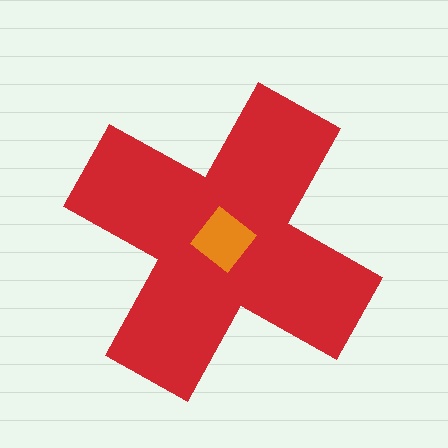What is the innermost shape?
The orange diamond.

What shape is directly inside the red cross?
The orange diamond.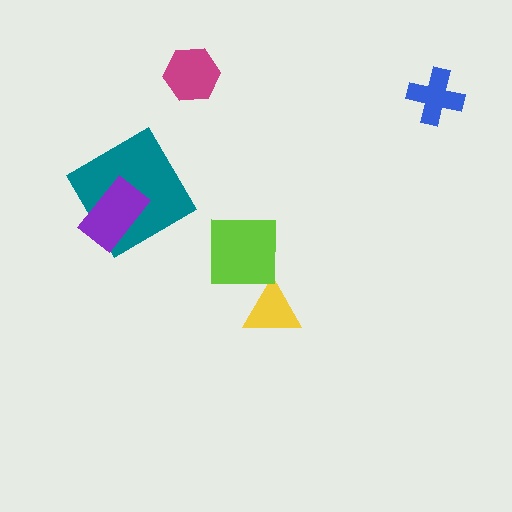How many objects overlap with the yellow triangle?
0 objects overlap with the yellow triangle.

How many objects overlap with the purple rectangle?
1 object overlaps with the purple rectangle.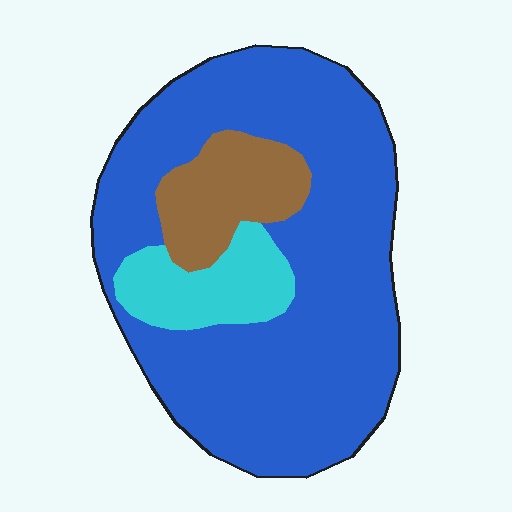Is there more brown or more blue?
Blue.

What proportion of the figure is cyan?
Cyan covers around 10% of the figure.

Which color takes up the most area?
Blue, at roughly 75%.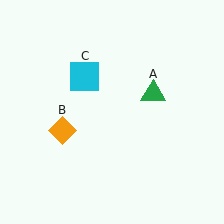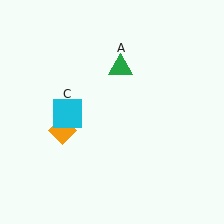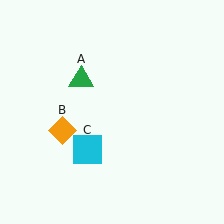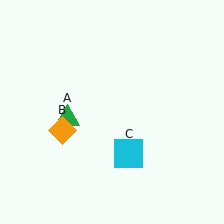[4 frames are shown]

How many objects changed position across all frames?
2 objects changed position: green triangle (object A), cyan square (object C).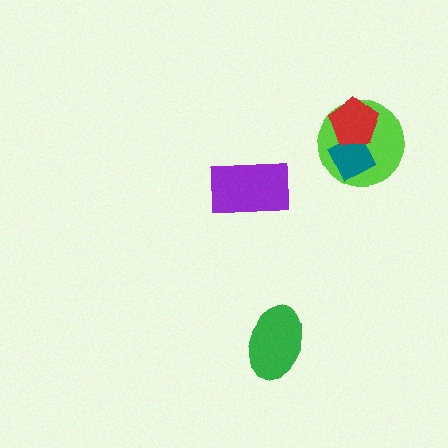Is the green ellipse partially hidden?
No, no other shape covers it.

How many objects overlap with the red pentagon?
2 objects overlap with the red pentagon.